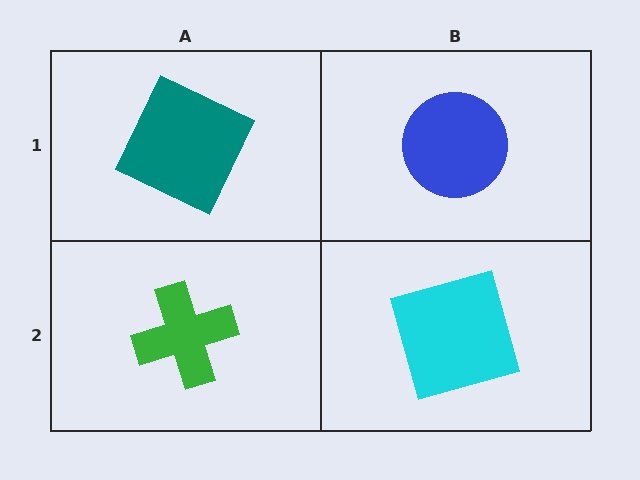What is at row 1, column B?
A blue circle.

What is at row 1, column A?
A teal square.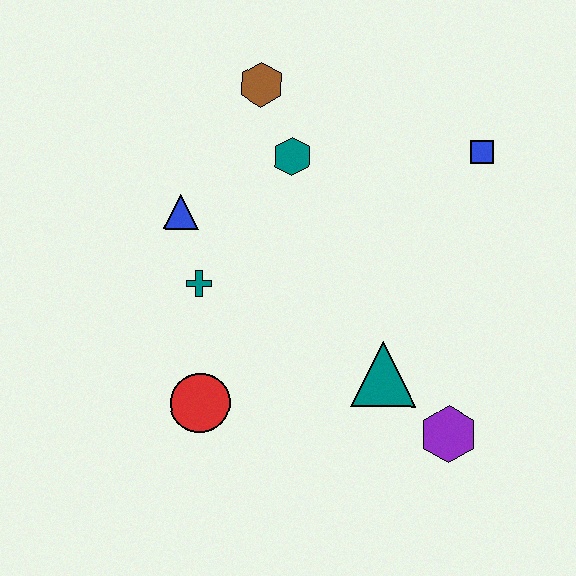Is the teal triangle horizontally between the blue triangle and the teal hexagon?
No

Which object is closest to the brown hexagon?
The teal hexagon is closest to the brown hexagon.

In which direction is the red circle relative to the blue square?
The red circle is to the left of the blue square.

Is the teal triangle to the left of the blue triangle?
No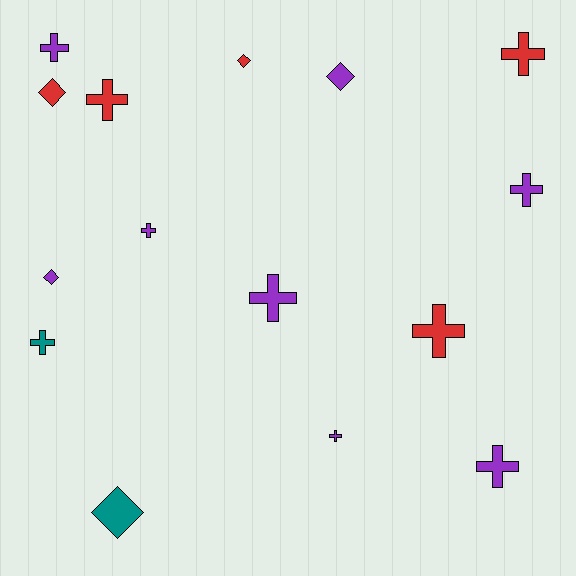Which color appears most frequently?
Purple, with 8 objects.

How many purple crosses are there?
There are 6 purple crosses.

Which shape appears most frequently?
Cross, with 10 objects.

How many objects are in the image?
There are 15 objects.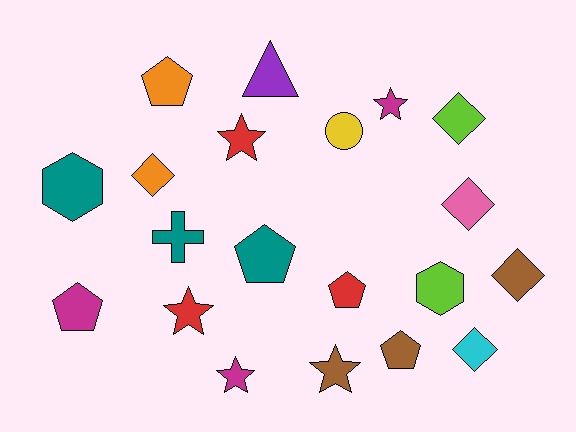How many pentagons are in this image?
There are 5 pentagons.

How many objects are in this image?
There are 20 objects.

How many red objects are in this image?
There are 3 red objects.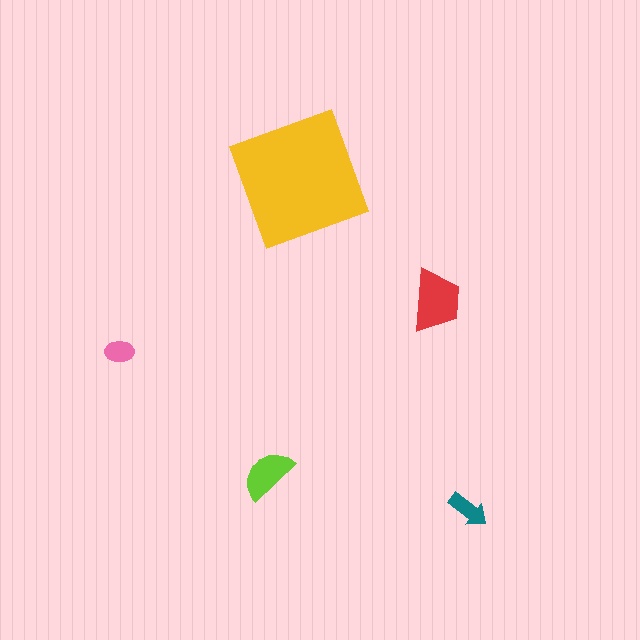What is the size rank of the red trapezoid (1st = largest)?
2nd.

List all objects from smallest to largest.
The pink ellipse, the teal arrow, the lime semicircle, the red trapezoid, the yellow square.